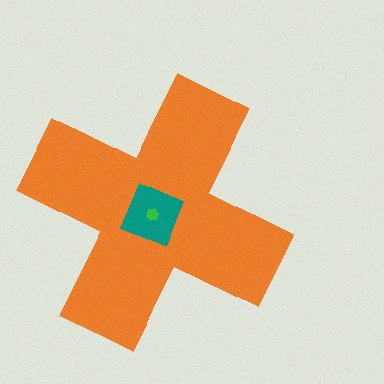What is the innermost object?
The green hexagon.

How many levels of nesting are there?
3.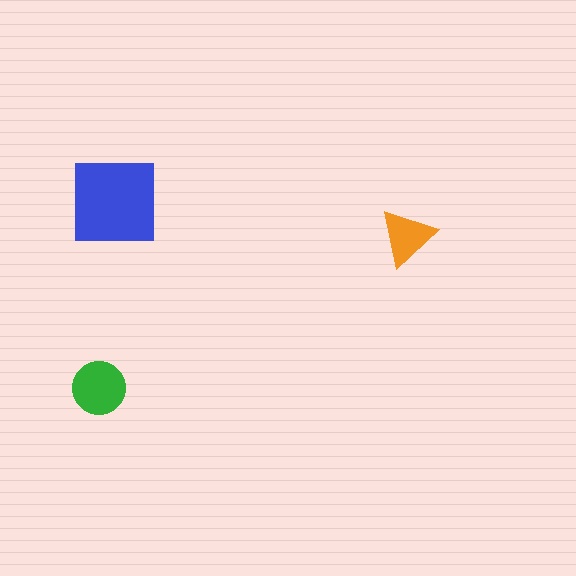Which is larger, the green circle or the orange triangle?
The green circle.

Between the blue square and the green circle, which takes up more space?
The blue square.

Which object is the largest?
The blue square.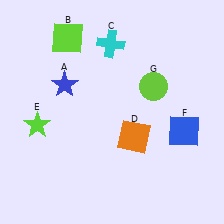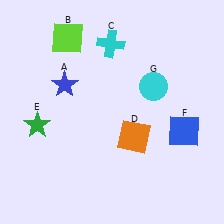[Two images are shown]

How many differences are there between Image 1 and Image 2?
There are 2 differences between the two images.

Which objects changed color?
E changed from lime to green. G changed from lime to cyan.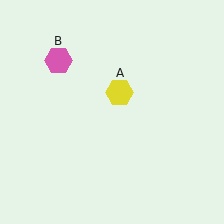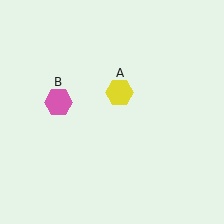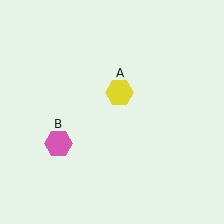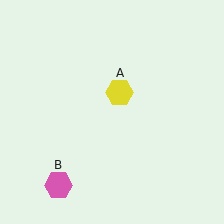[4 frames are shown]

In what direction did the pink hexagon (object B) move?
The pink hexagon (object B) moved down.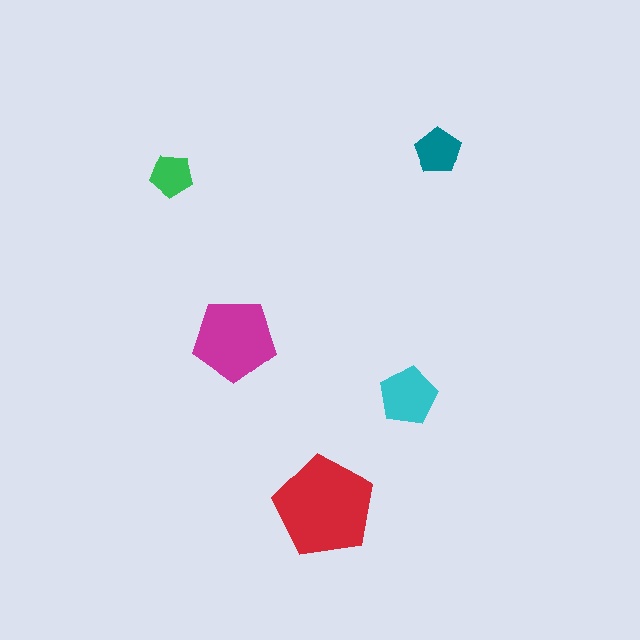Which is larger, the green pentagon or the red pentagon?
The red one.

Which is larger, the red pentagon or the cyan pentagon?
The red one.